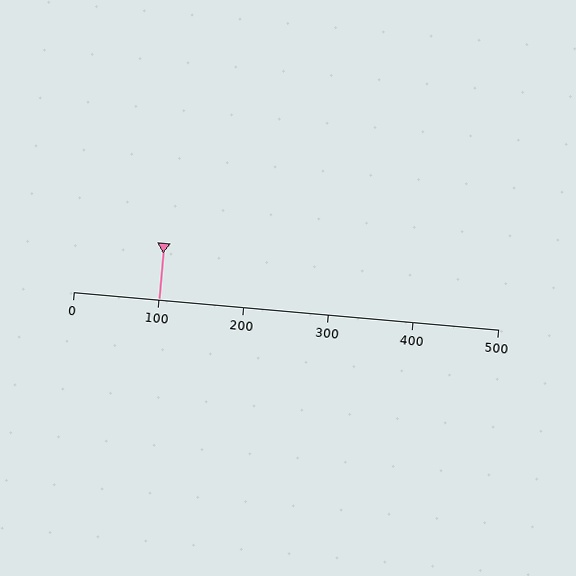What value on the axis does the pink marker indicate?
The marker indicates approximately 100.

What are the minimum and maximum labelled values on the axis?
The axis runs from 0 to 500.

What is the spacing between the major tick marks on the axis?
The major ticks are spaced 100 apart.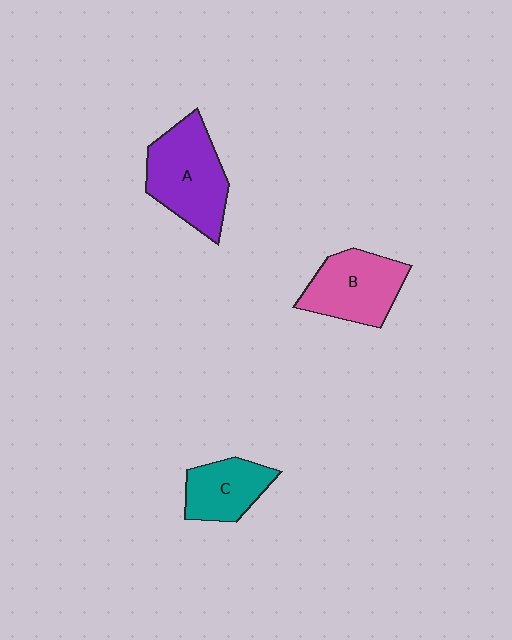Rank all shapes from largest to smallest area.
From largest to smallest: A (purple), B (pink), C (teal).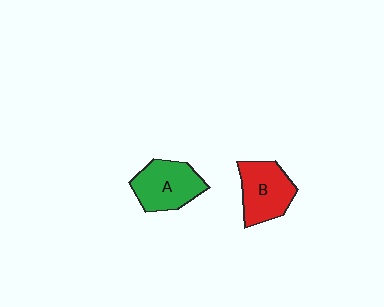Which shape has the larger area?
Shape A (green).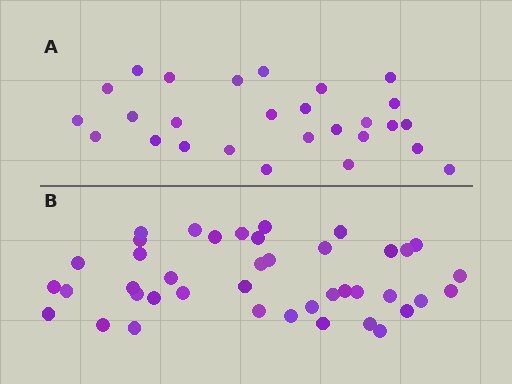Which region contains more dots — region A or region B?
Region B (the bottom region) has more dots.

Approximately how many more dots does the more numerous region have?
Region B has approximately 15 more dots than region A.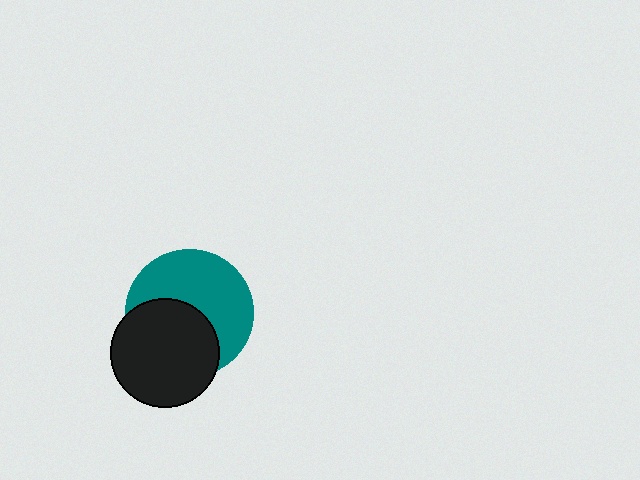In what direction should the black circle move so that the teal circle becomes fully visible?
The black circle should move down. That is the shortest direction to clear the overlap and leave the teal circle fully visible.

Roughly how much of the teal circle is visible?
About half of it is visible (roughly 56%).